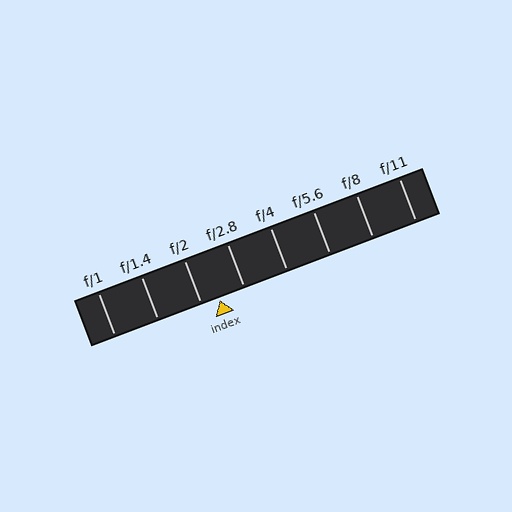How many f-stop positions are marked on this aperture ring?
There are 8 f-stop positions marked.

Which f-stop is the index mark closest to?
The index mark is closest to f/2.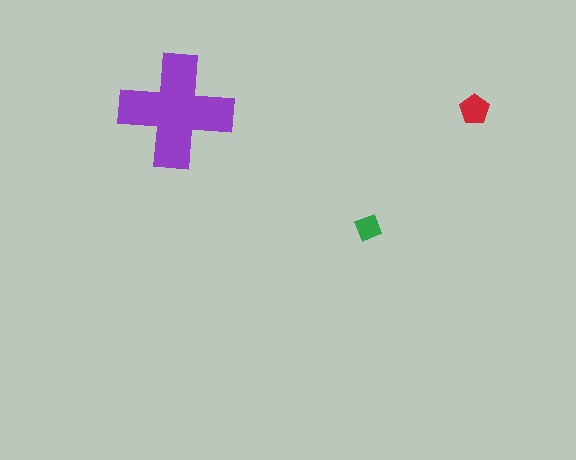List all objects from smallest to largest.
The green diamond, the red pentagon, the purple cross.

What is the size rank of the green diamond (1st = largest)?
3rd.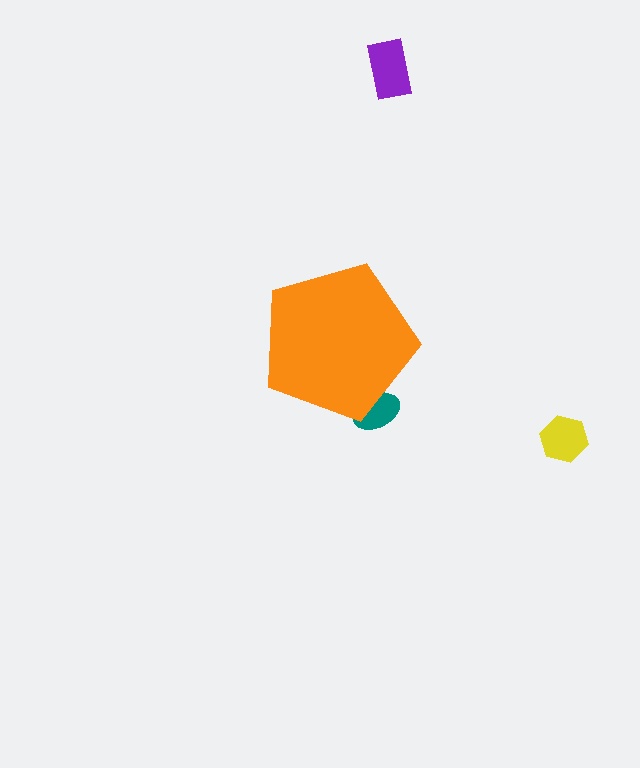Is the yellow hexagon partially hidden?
No, the yellow hexagon is fully visible.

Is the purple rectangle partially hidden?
No, the purple rectangle is fully visible.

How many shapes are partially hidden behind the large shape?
1 shape is partially hidden.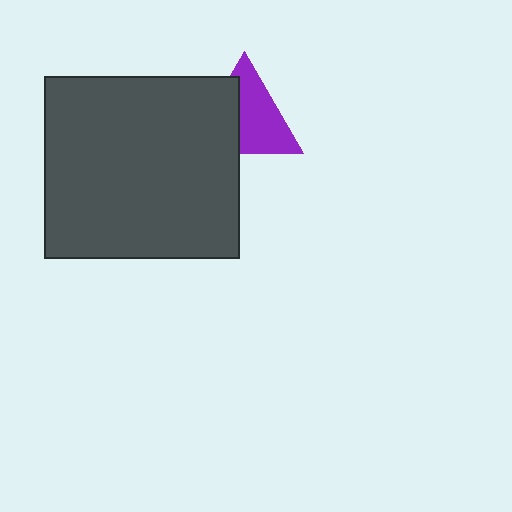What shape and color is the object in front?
The object in front is a dark gray rectangle.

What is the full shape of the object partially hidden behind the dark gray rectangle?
The partially hidden object is a purple triangle.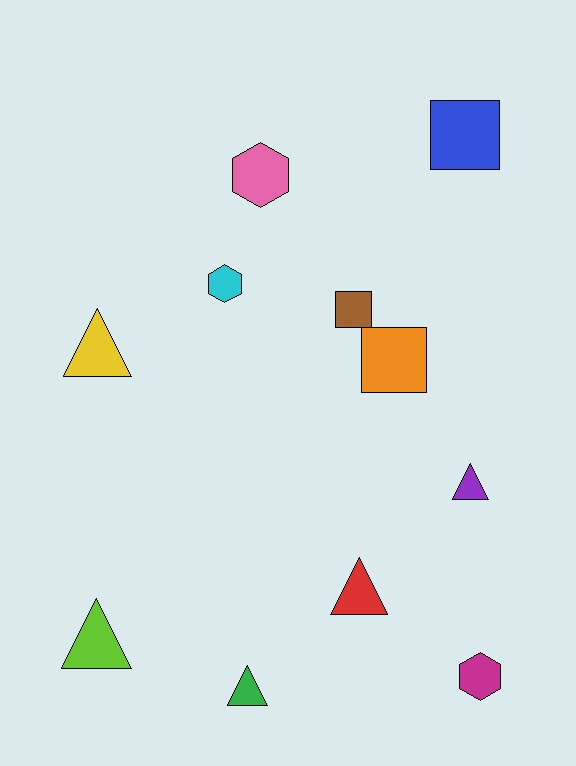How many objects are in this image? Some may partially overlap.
There are 11 objects.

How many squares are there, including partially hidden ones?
There are 3 squares.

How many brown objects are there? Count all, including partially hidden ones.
There is 1 brown object.